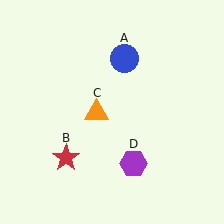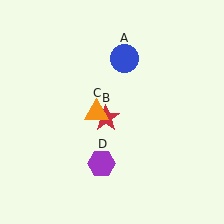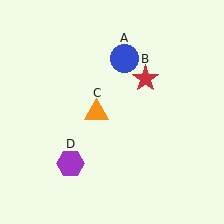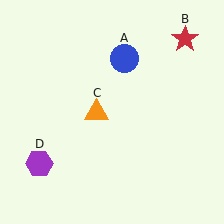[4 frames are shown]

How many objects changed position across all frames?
2 objects changed position: red star (object B), purple hexagon (object D).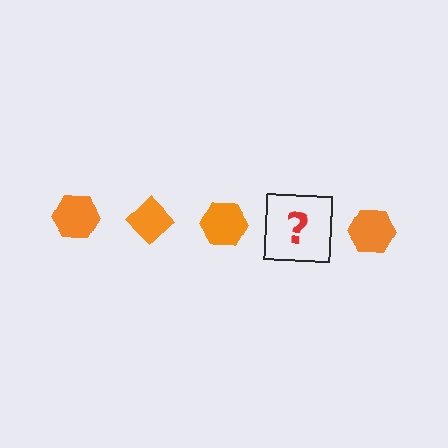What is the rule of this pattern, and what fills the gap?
The rule is that the pattern cycles through hexagon, diamond shapes in orange. The gap should be filled with an orange diamond.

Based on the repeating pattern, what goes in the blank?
The blank should be an orange diamond.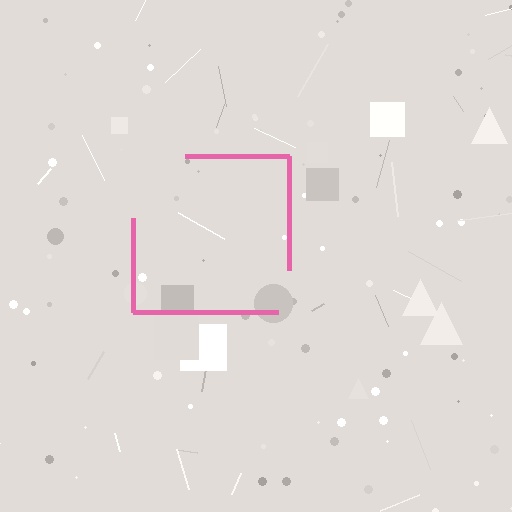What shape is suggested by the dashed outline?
The dashed outline suggests a square.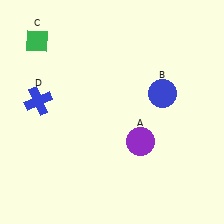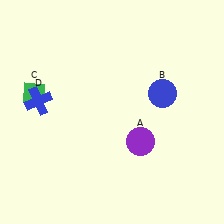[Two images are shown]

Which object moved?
The green diamond (C) moved down.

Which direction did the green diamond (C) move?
The green diamond (C) moved down.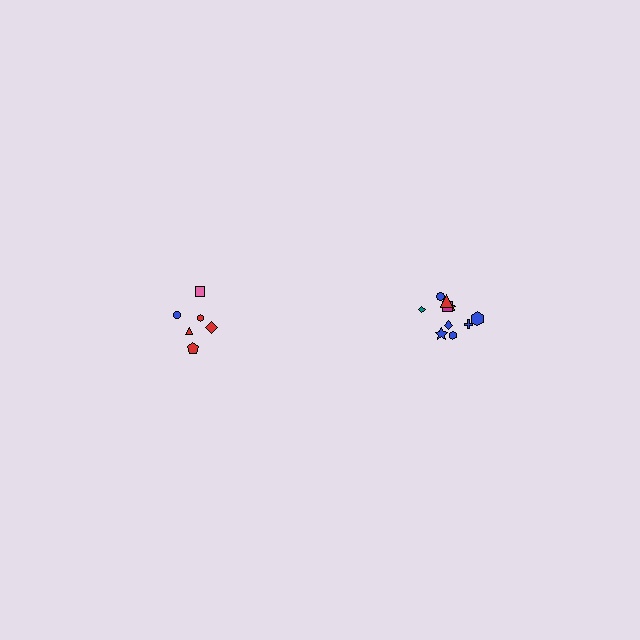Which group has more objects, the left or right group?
The right group.